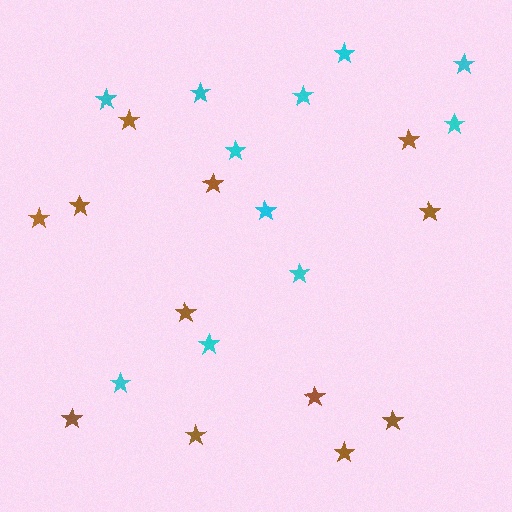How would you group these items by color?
There are 2 groups: one group of brown stars (12) and one group of cyan stars (11).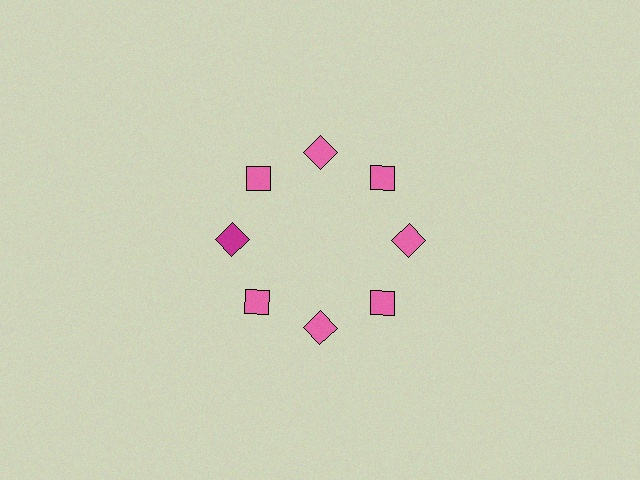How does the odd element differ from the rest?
It has a different color: magenta instead of pink.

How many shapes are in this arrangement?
There are 8 shapes arranged in a ring pattern.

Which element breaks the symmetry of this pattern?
The magenta square at roughly the 9 o'clock position breaks the symmetry. All other shapes are pink squares.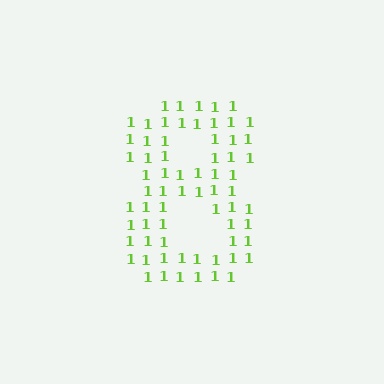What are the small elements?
The small elements are digit 1's.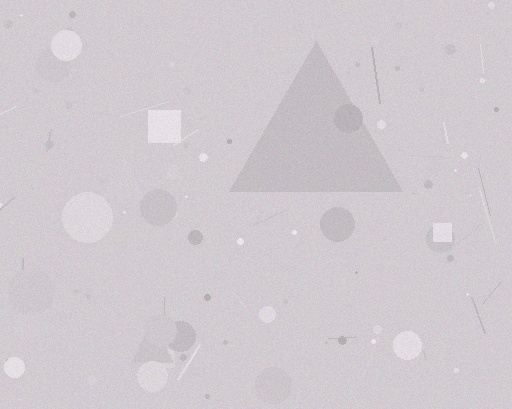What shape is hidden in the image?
A triangle is hidden in the image.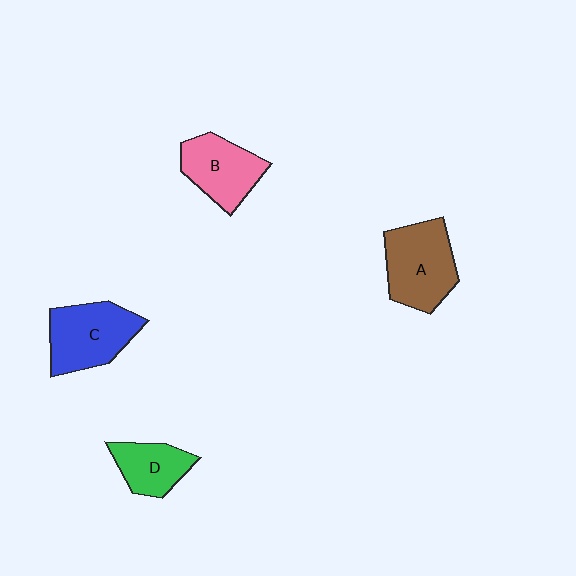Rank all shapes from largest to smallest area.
From largest to smallest: A (brown), C (blue), B (pink), D (green).